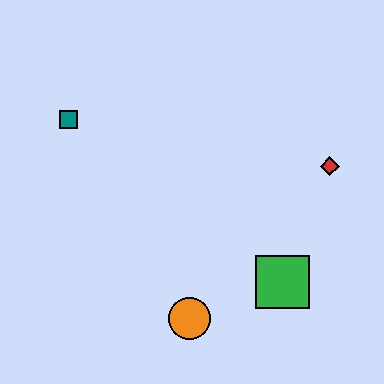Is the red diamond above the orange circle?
Yes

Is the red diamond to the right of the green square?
Yes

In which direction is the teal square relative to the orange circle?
The teal square is above the orange circle.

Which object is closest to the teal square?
The orange circle is closest to the teal square.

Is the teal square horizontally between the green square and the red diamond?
No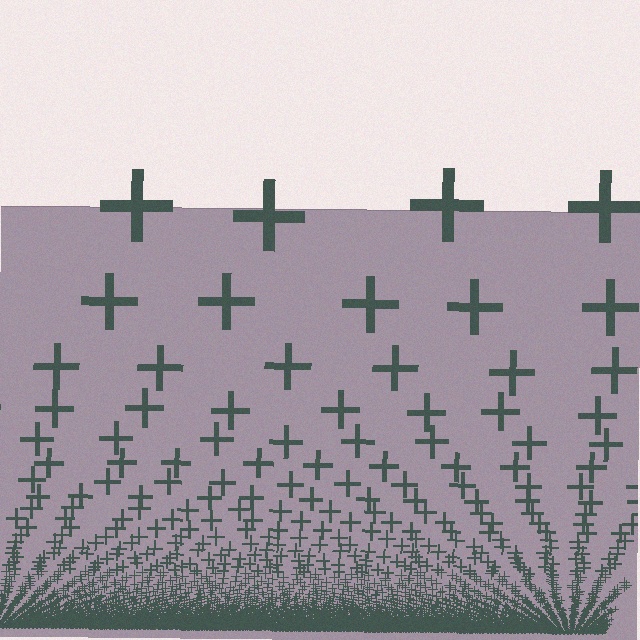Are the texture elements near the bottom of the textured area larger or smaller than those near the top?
Smaller. The gradient is inverted — elements near the bottom are smaller and denser.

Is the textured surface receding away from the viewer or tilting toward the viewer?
The surface appears to tilt toward the viewer. Texture elements get larger and sparser toward the top.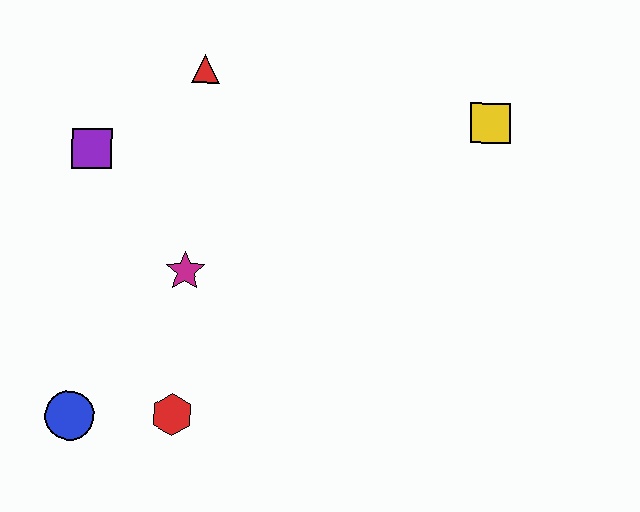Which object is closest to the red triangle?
The purple square is closest to the red triangle.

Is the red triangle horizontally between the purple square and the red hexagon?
No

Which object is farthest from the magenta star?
The yellow square is farthest from the magenta star.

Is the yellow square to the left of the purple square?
No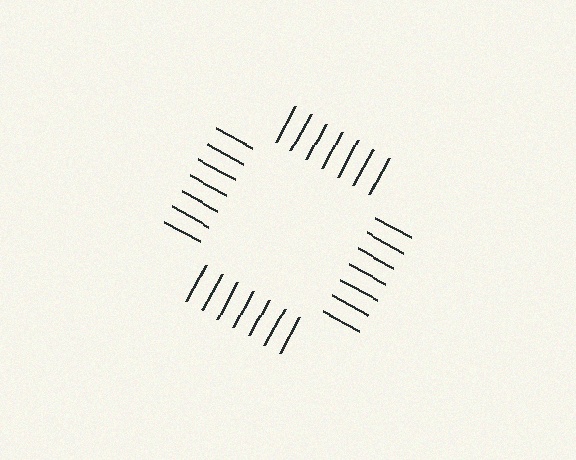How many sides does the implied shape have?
4 sides — the line-ends trace a square.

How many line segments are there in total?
28 — 7 along each of the 4 edges.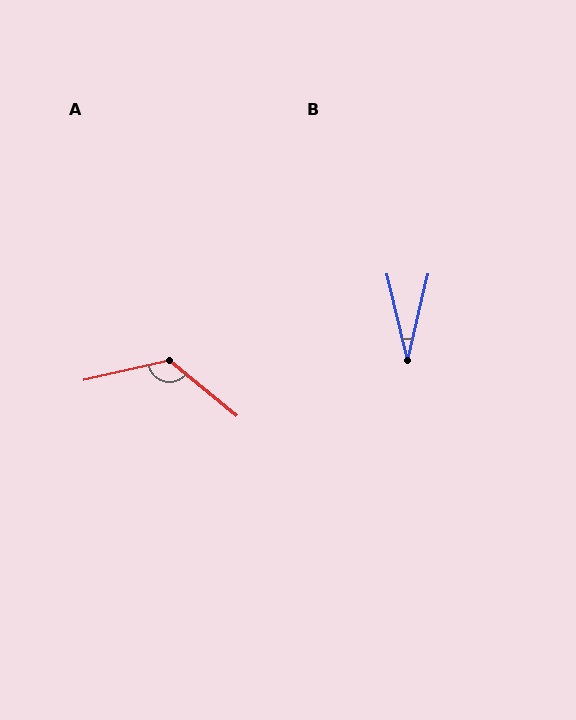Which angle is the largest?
A, at approximately 127 degrees.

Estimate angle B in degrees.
Approximately 27 degrees.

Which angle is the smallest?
B, at approximately 27 degrees.